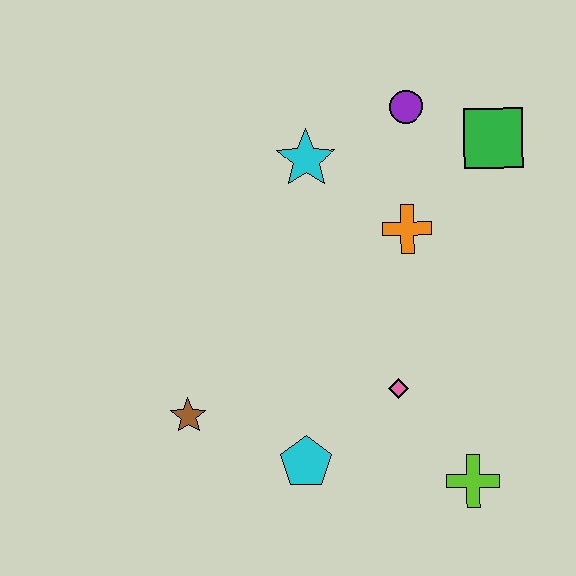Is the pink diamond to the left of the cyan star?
No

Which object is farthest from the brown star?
The green square is farthest from the brown star.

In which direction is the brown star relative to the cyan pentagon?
The brown star is to the left of the cyan pentagon.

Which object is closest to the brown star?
The cyan pentagon is closest to the brown star.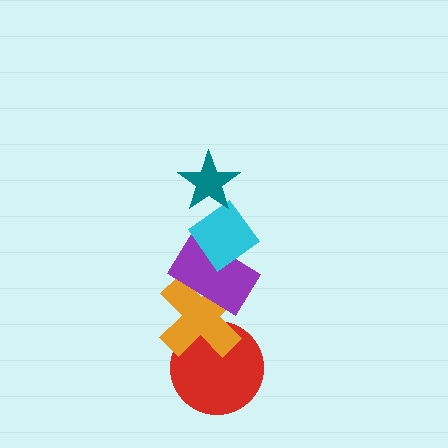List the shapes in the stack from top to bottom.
From top to bottom: the teal star, the cyan diamond, the purple rectangle, the orange cross, the red circle.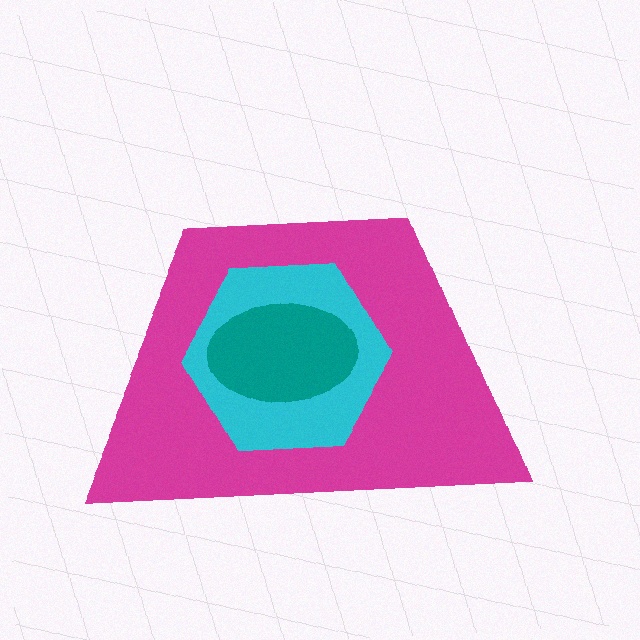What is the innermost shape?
The teal ellipse.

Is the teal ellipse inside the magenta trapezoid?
Yes.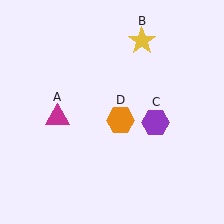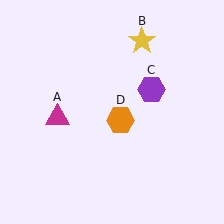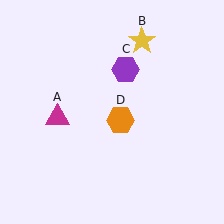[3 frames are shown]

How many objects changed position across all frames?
1 object changed position: purple hexagon (object C).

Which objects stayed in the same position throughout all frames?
Magenta triangle (object A) and yellow star (object B) and orange hexagon (object D) remained stationary.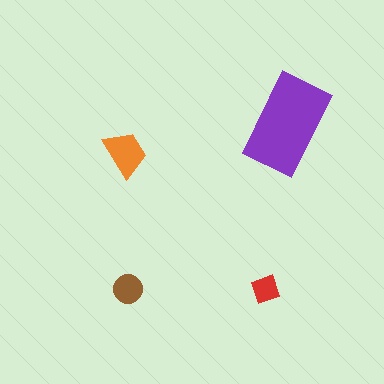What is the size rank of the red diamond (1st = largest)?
4th.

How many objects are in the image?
There are 4 objects in the image.